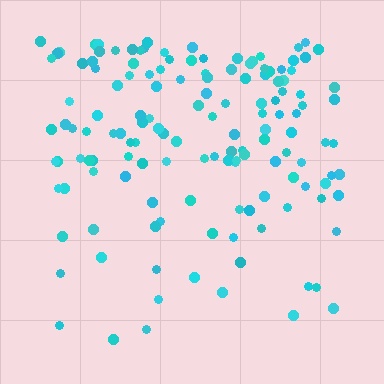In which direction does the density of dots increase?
From bottom to top, with the top side densest.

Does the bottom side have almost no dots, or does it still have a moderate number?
Still a moderate number, just noticeably fewer than the top.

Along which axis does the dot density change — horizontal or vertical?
Vertical.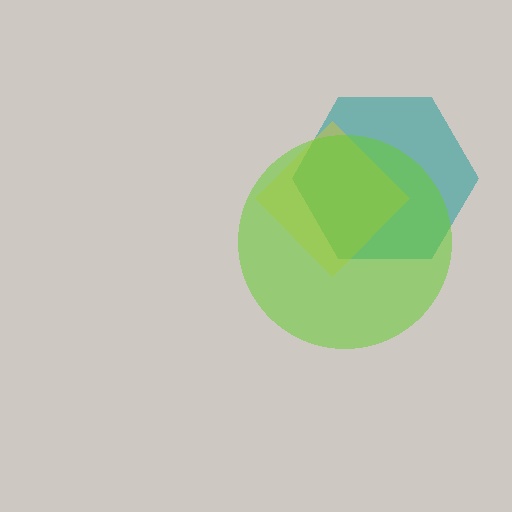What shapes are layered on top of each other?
The layered shapes are: a teal hexagon, a yellow diamond, a lime circle.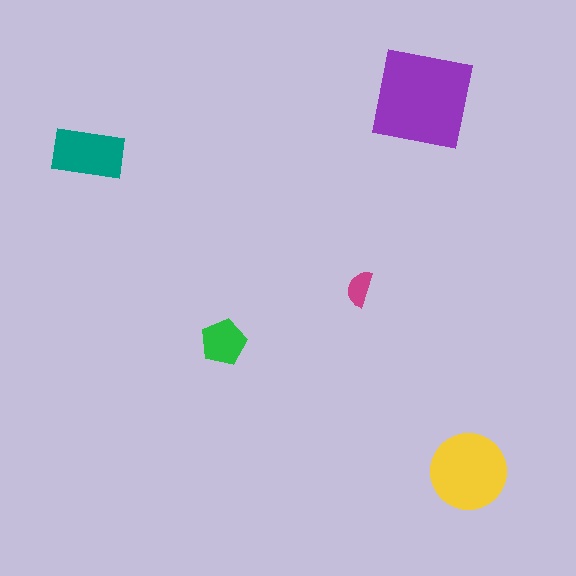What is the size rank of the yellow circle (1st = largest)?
2nd.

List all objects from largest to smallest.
The purple square, the yellow circle, the teal rectangle, the green pentagon, the magenta semicircle.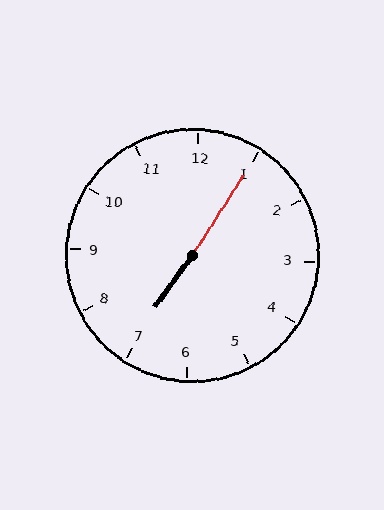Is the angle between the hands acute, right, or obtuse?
It is obtuse.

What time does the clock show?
7:05.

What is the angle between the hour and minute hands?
Approximately 178 degrees.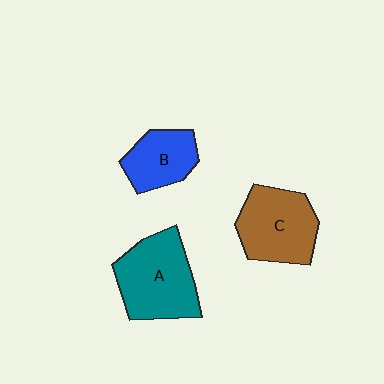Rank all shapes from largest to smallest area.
From largest to smallest: A (teal), C (brown), B (blue).